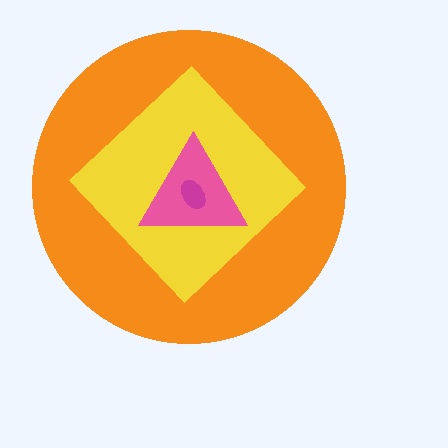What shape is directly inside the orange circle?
The yellow diamond.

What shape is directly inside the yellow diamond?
The pink triangle.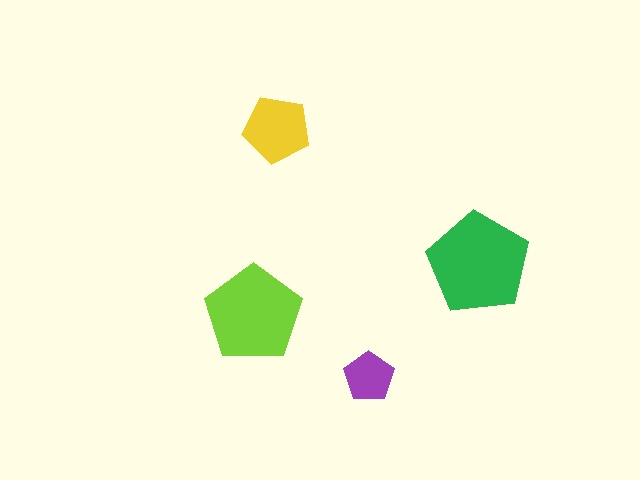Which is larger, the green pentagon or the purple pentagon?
The green one.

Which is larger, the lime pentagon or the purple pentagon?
The lime one.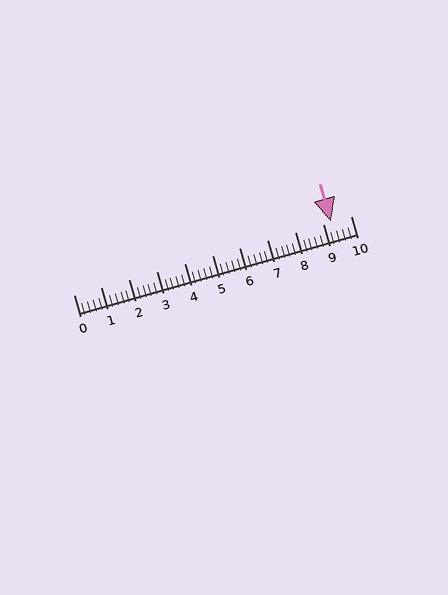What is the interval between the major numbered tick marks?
The major tick marks are spaced 1 units apart.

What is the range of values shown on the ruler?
The ruler shows values from 0 to 10.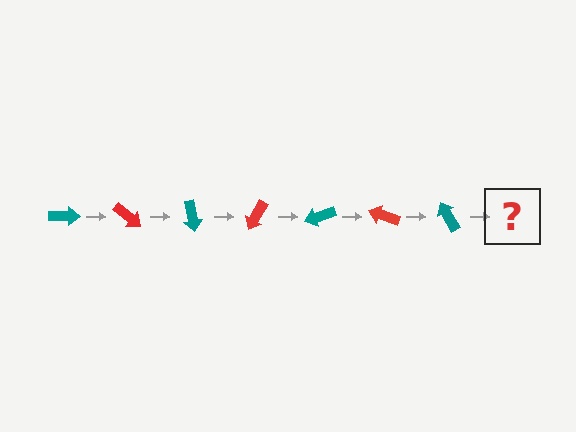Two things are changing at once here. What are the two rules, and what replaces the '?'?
The two rules are that it rotates 40 degrees each step and the color cycles through teal and red. The '?' should be a red arrow, rotated 280 degrees from the start.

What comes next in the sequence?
The next element should be a red arrow, rotated 280 degrees from the start.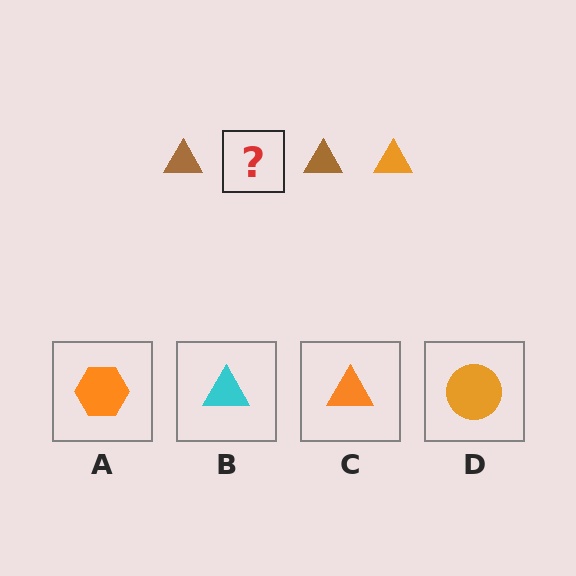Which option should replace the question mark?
Option C.